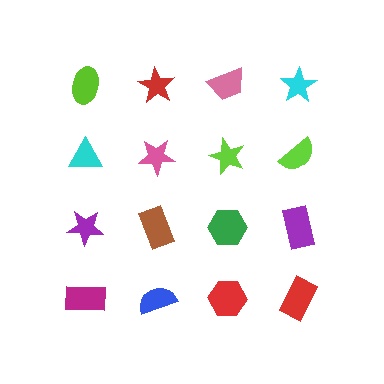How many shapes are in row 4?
4 shapes.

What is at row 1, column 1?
A lime ellipse.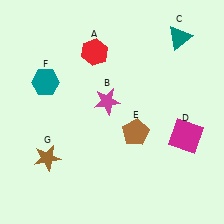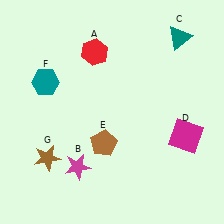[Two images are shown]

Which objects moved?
The objects that moved are: the magenta star (B), the brown pentagon (E).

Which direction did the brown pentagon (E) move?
The brown pentagon (E) moved left.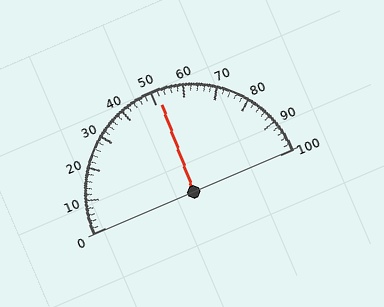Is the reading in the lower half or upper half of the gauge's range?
The reading is in the upper half of the range (0 to 100).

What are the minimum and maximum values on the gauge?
The gauge ranges from 0 to 100.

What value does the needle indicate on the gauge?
The needle indicates approximately 52.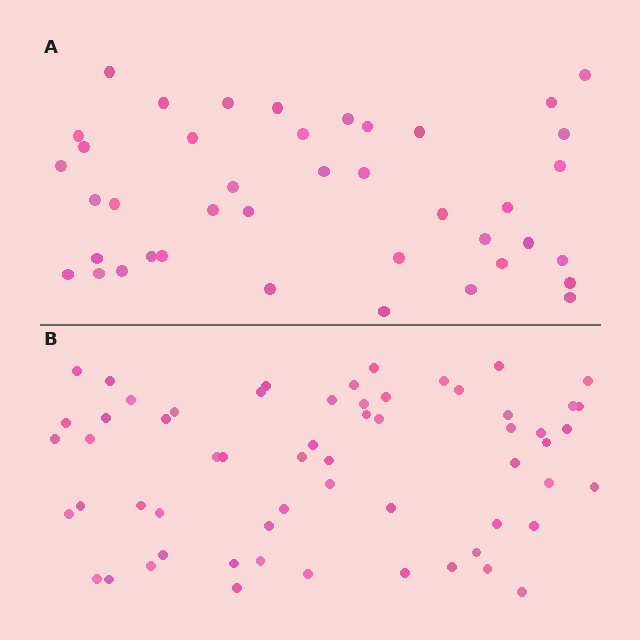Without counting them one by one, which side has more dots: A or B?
Region B (the bottom region) has more dots.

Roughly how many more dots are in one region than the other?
Region B has approximately 20 more dots than region A.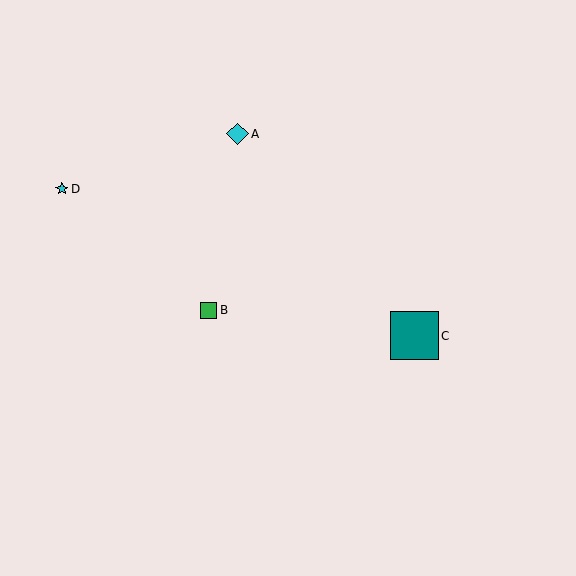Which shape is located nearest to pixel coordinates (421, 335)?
The teal square (labeled C) at (414, 336) is nearest to that location.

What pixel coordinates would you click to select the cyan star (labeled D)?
Click at (62, 189) to select the cyan star D.